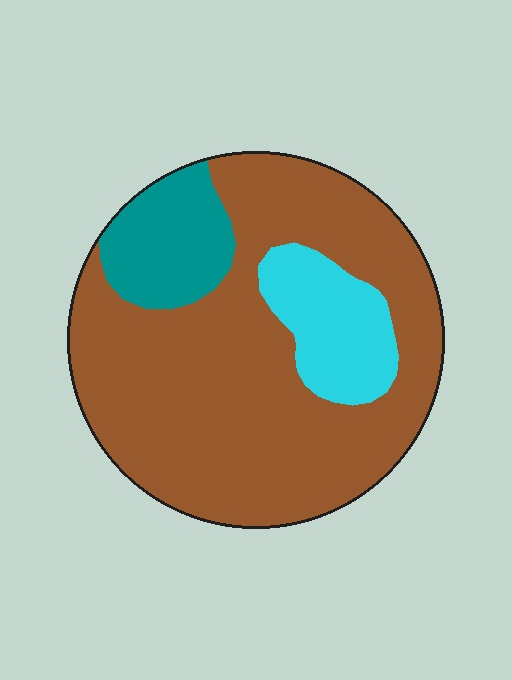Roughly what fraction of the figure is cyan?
Cyan takes up about one eighth (1/8) of the figure.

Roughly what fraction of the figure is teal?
Teal takes up about one eighth (1/8) of the figure.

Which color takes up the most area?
Brown, at roughly 75%.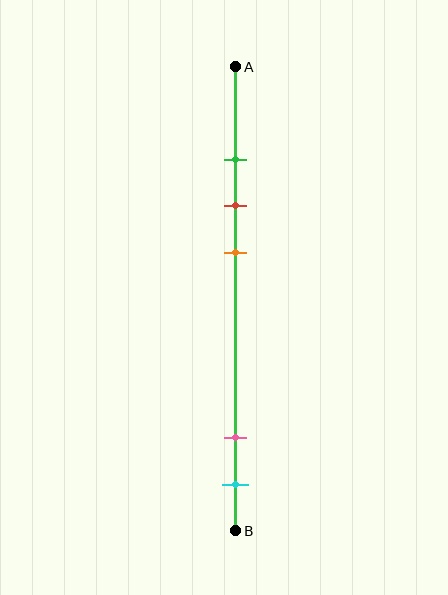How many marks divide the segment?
There are 5 marks dividing the segment.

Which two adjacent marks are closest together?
The green and red marks are the closest adjacent pair.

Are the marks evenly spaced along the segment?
No, the marks are not evenly spaced.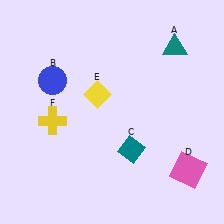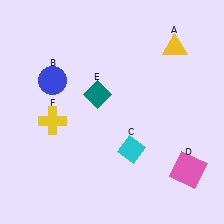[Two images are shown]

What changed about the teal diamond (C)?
In Image 1, C is teal. In Image 2, it changed to cyan.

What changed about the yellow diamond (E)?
In Image 1, E is yellow. In Image 2, it changed to teal.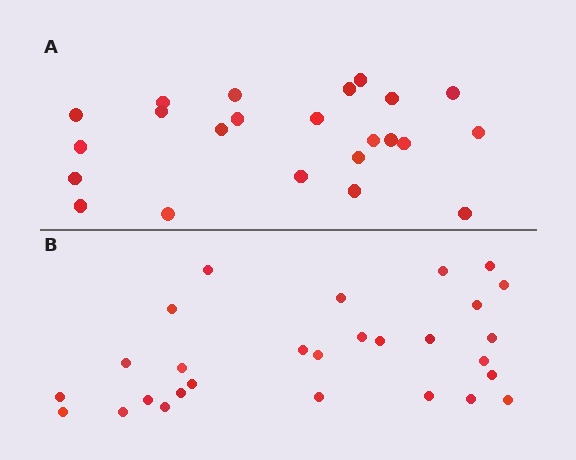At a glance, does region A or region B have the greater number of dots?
Region B (the bottom region) has more dots.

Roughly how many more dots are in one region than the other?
Region B has about 5 more dots than region A.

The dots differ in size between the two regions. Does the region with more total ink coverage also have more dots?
No. Region A has more total ink coverage because its dots are larger, but region B actually contains more individual dots. Total area can be misleading — the number of items is what matters here.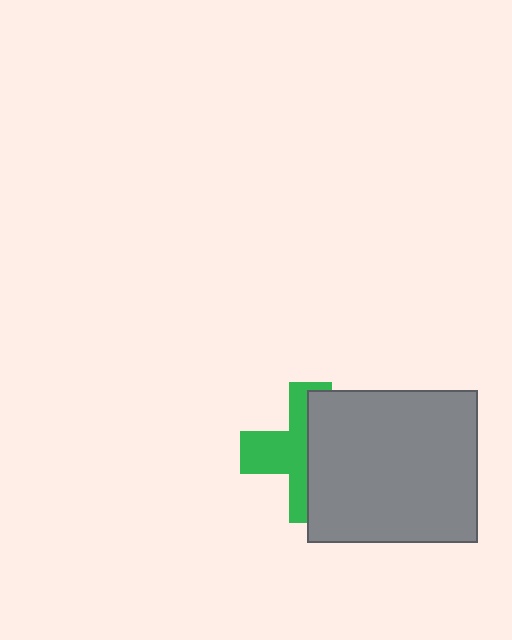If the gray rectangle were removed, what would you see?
You would see the complete green cross.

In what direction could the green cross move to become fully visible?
The green cross could move left. That would shift it out from behind the gray rectangle entirely.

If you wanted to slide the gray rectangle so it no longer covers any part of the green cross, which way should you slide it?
Slide it right — that is the most direct way to separate the two shapes.